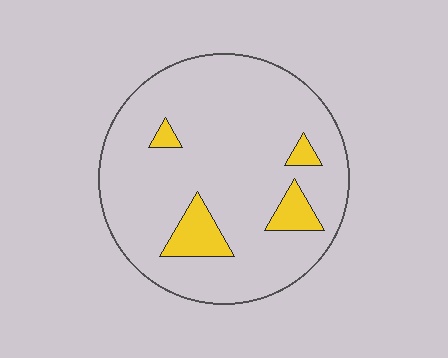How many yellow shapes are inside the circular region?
4.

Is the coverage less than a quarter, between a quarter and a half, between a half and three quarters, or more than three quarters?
Less than a quarter.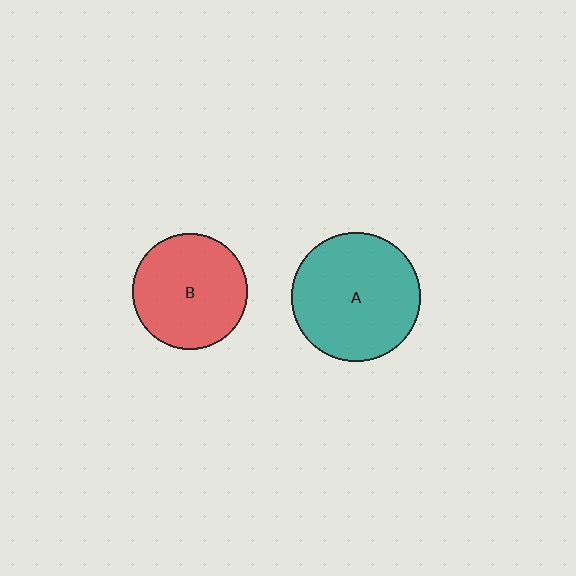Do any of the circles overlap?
No, none of the circles overlap.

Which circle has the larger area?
Circle A (teal).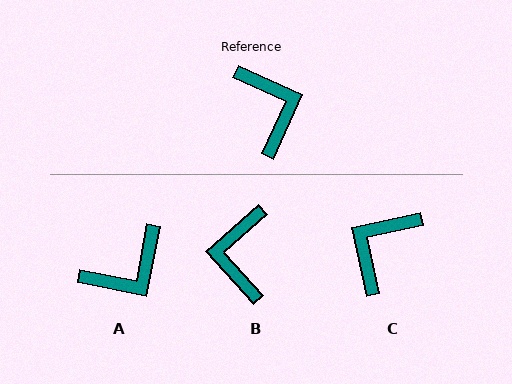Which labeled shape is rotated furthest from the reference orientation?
B, about 156 degrees away.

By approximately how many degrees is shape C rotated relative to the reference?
Approximately 126 degrees counter-clockwise.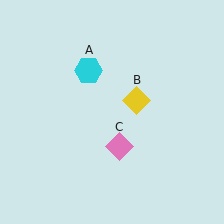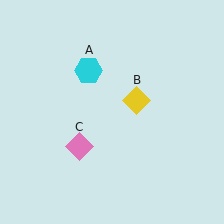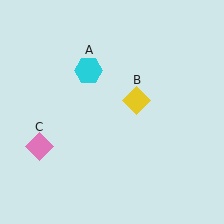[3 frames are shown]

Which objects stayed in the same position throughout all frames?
Cyan hexagon (object A) and yellow diamond (object B) remained stationary.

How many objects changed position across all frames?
1 object changed position: pink diamond (object C).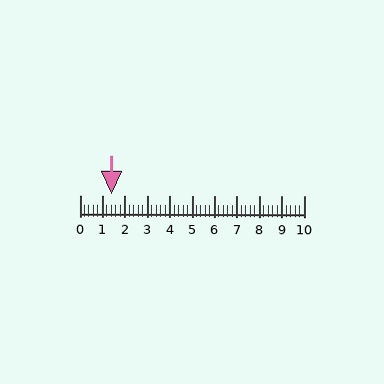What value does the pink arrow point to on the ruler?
The pink arrow points to approximately 1.4.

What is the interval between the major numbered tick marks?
The major tick marks are spaced 1 units apart.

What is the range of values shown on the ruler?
The ruler shows values from 0 to 10.